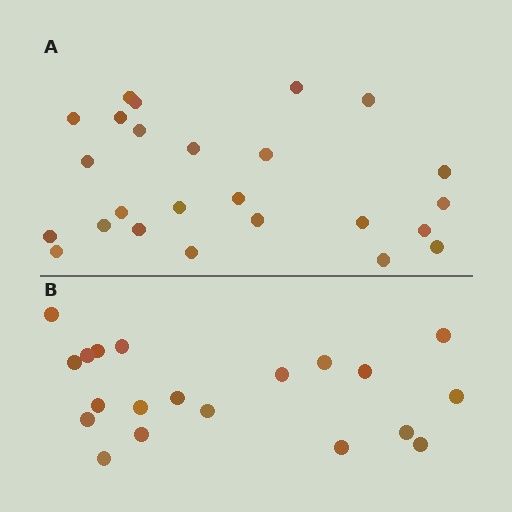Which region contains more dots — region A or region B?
Region A (the top region) has more dots.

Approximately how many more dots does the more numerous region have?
Region A has about 5 more dots than region B.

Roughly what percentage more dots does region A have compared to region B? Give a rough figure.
About 25% more.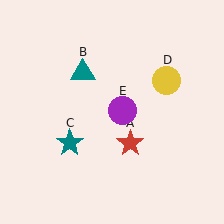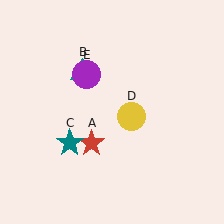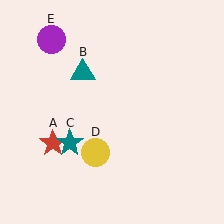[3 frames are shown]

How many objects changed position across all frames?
3 objects changed position: red star (object A), yellow circle (object D), purple circle (object E).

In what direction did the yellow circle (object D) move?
The yellow circle (object D) moved down and to the left.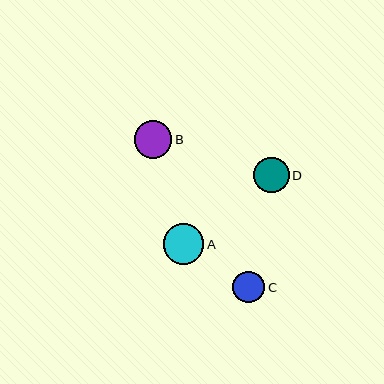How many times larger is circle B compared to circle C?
Circle B is approximately 1.2 times the size of circle C.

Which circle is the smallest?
Circle C is the smallest with a size of approximately 32 pixels.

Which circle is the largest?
Circle A is the largest with a size of approximately 41 pixels.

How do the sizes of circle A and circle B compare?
Circle A and circle B are approximately the same size.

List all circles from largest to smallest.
From largest to smallest: A, B, D, C.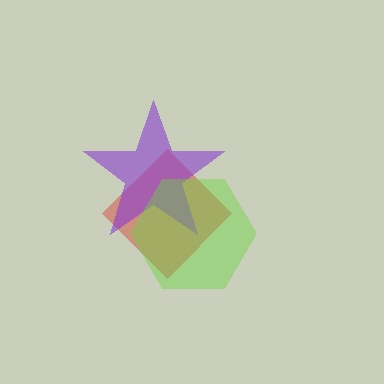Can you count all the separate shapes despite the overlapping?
Yes, there are 3 separate shapes.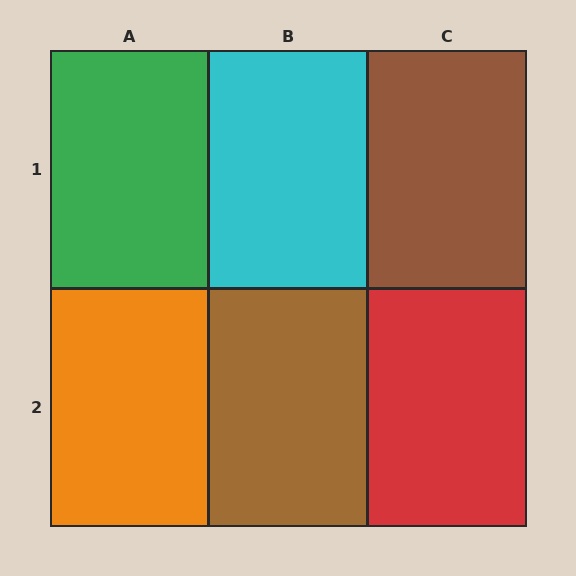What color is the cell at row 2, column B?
Brown.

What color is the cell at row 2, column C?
Red.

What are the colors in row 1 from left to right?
Green, cyan, brown.